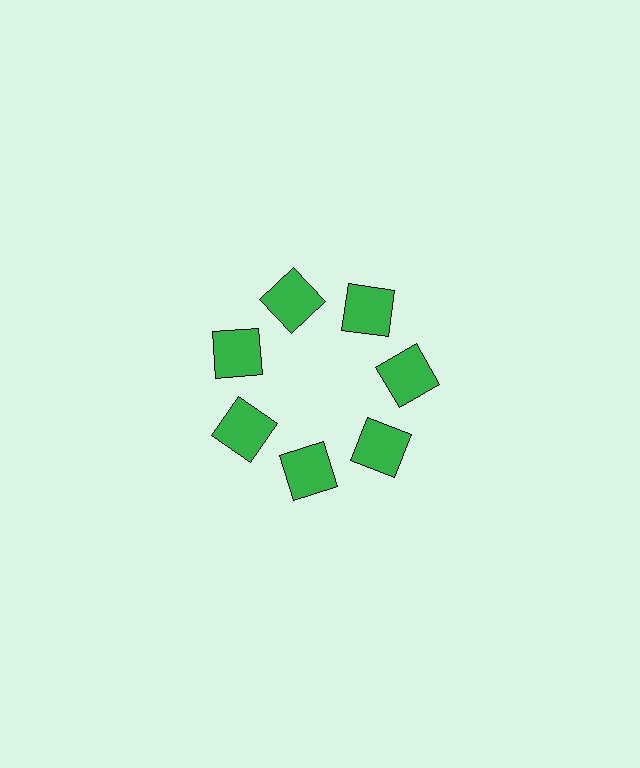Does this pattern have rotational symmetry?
Yes, this pattern has 7-fold rotational symmetry. It looks the same after rotating 51 degrees around the center.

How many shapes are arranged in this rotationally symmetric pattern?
There are 7 shapes, arranged in 7 groups of 1.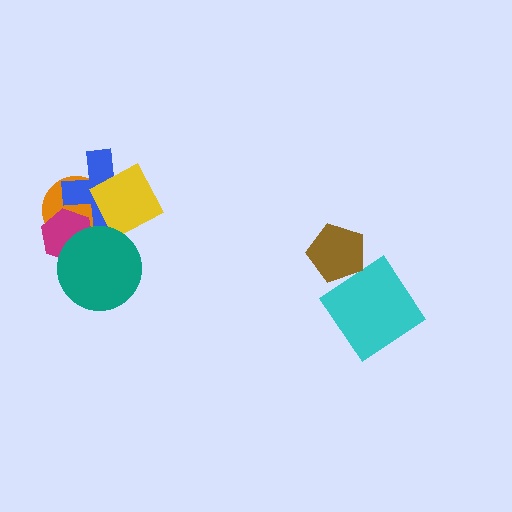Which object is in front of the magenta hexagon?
The teal circle is in front of the magenta hexagon.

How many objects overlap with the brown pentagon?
0 objects overlap with the brown pentagon.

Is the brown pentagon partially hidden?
No, no other shape covers it.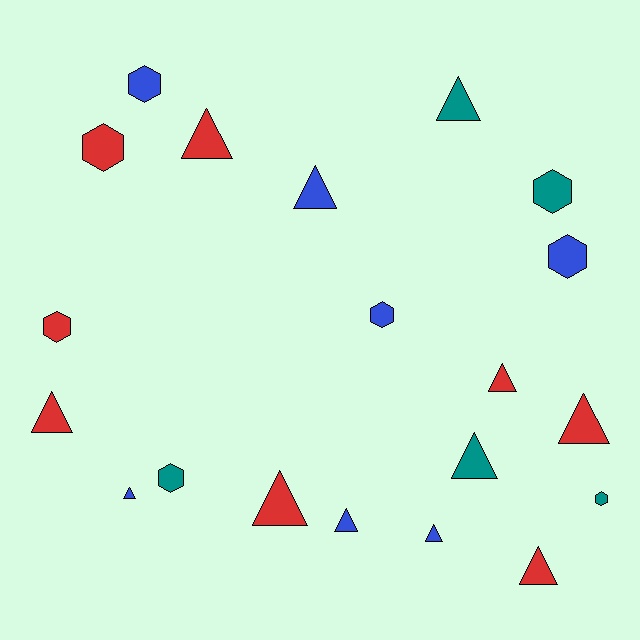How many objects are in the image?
There are 20 objects.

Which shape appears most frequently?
Triangle, with 12 objects.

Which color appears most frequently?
Red, with 8 objects.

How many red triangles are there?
There are 6 red triangles.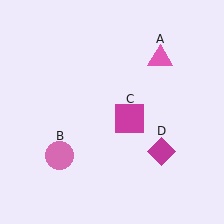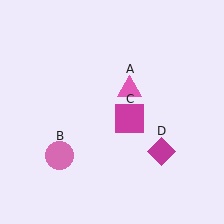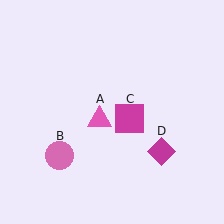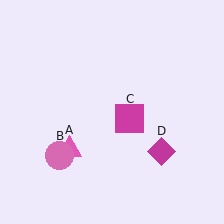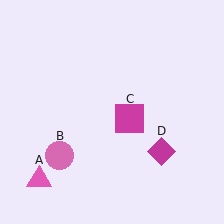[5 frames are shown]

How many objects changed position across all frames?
1 object changed position: pink triangle (object A).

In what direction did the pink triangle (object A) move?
The pink triangle (object A) moved down and to the left.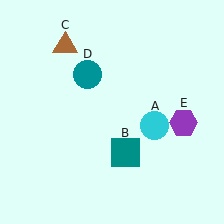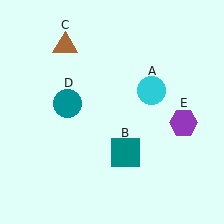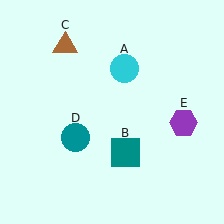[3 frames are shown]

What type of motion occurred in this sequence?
The cyan circle (object A), teal circle (object D) rotated counterclockwise around the center of the scene.